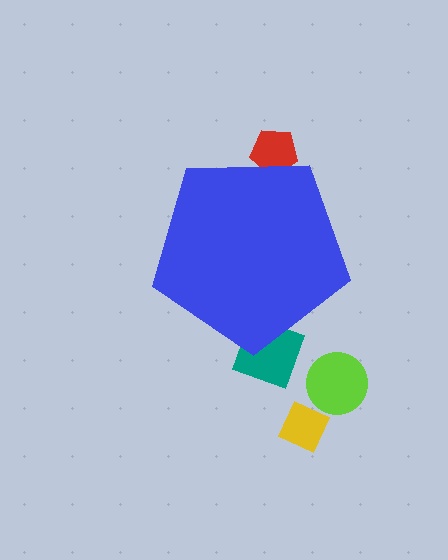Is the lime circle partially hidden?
No, the lime circle is fully visible.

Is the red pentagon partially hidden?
Yes, the red pentagon is partially hidden behind the blue pentagon.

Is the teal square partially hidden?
Yes, the teal square is partially hidden behind the blue pentagon.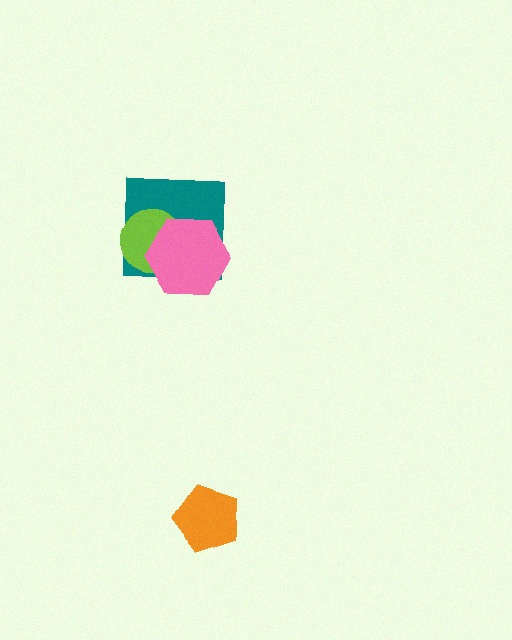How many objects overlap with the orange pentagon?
0 objects overlap with the orange pentagon.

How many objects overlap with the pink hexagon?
2 objects overlap with the pink hexagon.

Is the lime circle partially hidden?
Yes, it is partially covered by another shape.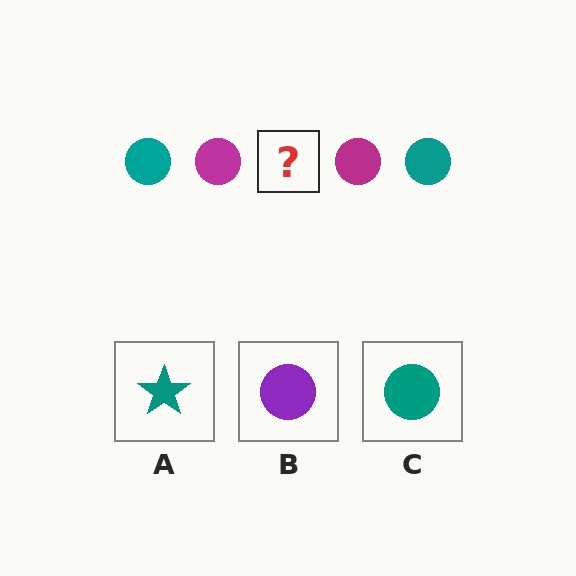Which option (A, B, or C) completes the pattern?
C.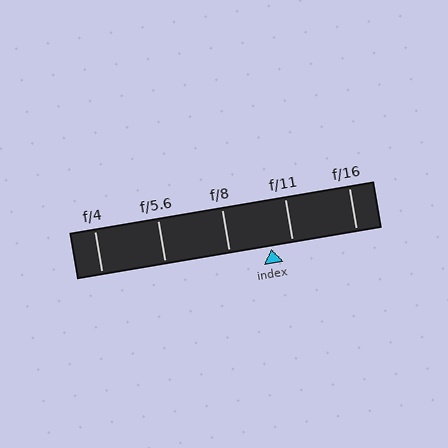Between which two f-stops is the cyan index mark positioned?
The index mark is between f/8 and f/11.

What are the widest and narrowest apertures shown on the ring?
The widest aperture shown is f/4 and the narrowest is f/16.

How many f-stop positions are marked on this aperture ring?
There are 5 f-stop positions marked.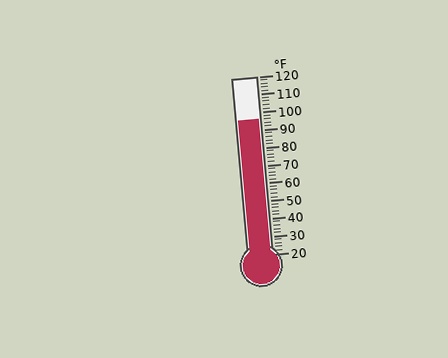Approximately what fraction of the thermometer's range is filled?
The thermometer is filled to approximately 75% of its range.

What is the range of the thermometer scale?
The thermometer scale ranges from 20°F to 120°F.